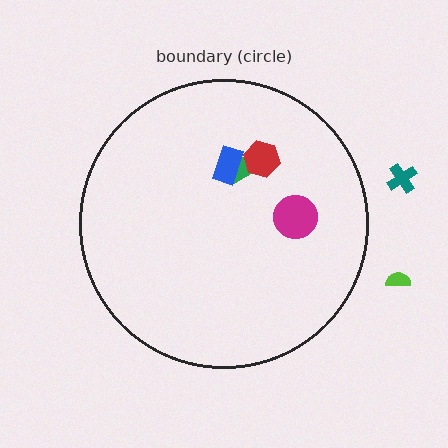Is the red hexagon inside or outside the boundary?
Inside.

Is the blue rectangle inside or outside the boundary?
Inside.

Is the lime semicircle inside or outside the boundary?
Outside.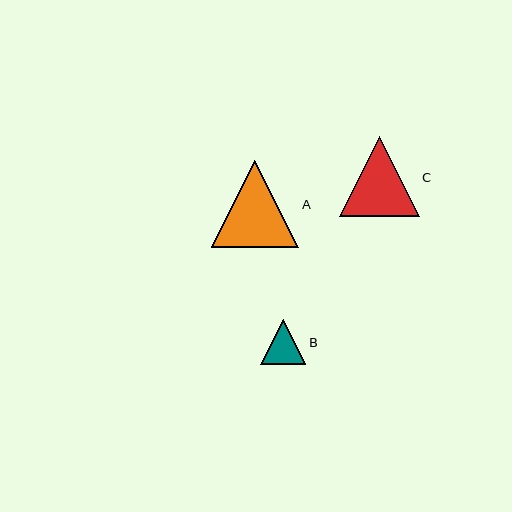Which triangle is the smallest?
Triangle B is the smallest with a size of approximately 45 pixels.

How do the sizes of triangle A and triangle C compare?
Triangle A and triangle C are approximately the same size.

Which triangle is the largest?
Triangle A is the largest with a size of approximately 87 pixels.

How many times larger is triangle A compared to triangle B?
Triangle A is approximately 1.9 times the size of triangle B.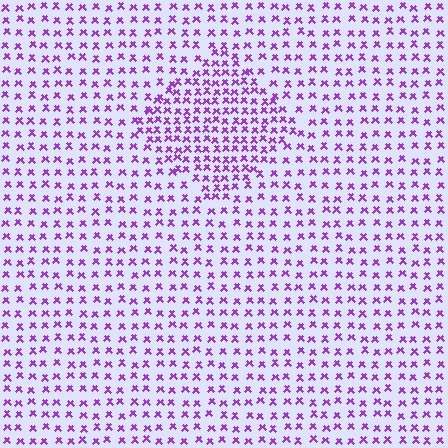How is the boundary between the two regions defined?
The boundary is defined by a change in element density (approximately 1.8x ratio). All elements are the same color, size, and shape.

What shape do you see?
I see a diamond.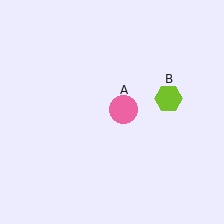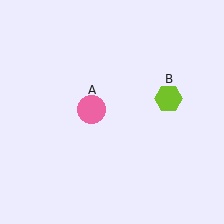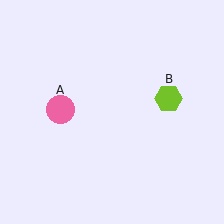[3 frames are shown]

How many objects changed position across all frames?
1 object changed position: pink circle (object A).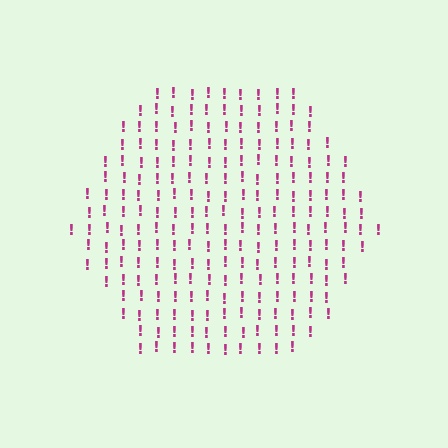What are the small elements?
The small elements are exclamation marks.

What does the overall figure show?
The overall figure shows a hexagon.